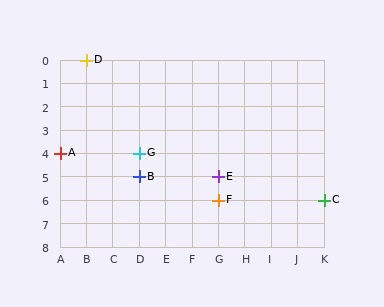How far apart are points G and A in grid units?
Points G and A are 3 columns apart.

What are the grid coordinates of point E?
Point E is at grid coordinates (G, 5).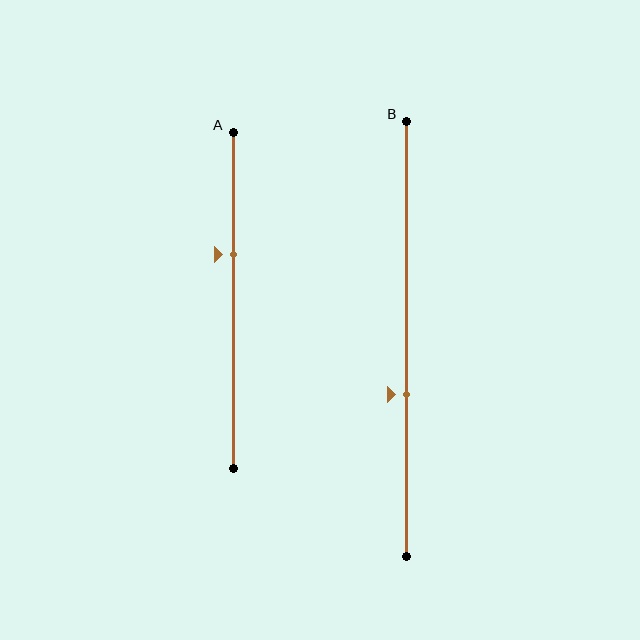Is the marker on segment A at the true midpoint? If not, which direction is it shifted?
No, the marker on segment A is shifted upward by about 14% of the segment length.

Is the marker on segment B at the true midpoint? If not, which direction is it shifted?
No, the marker on segment B is shifted downward by about 13% of the segment length.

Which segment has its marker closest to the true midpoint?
Segment B has its marker closest to the true midpoint.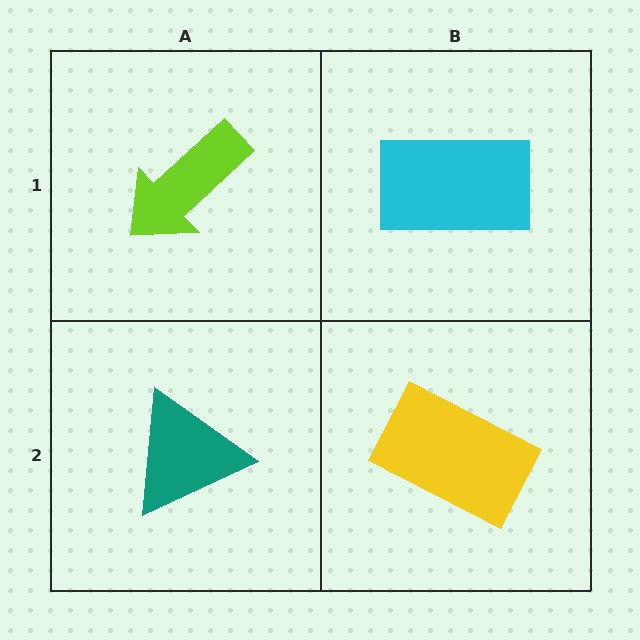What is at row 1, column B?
A cyan rectangle.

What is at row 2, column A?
A teal triangle.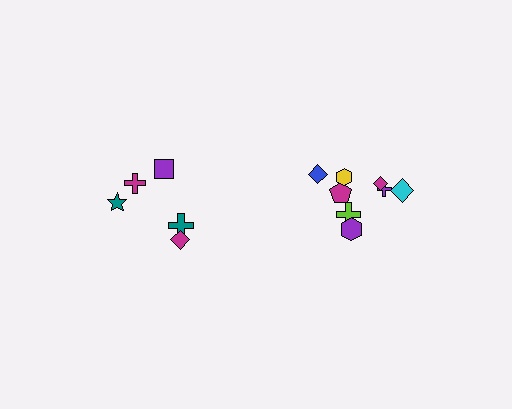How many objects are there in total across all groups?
There are 13 objects.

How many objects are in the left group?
There are 5 objects.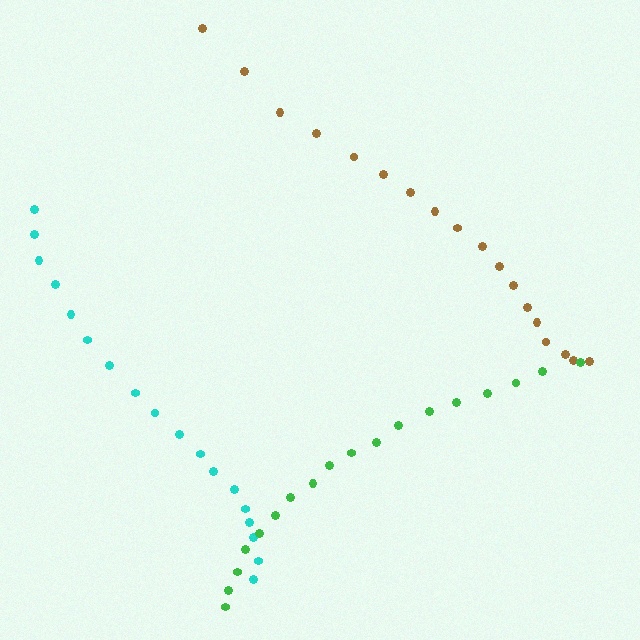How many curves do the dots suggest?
There are 3 distinct paths.